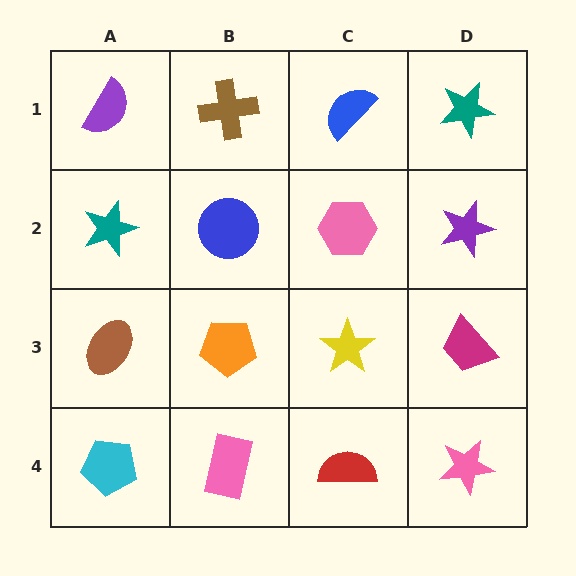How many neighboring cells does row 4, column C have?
3.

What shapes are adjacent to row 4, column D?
A magenta trapezoid (row 3, column D), a red semicircle (row 4, column C).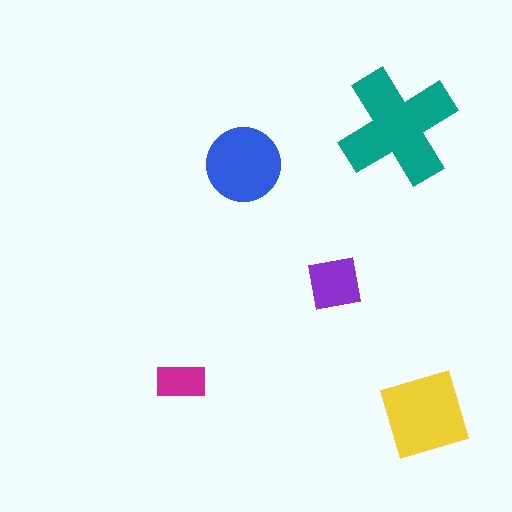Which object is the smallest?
The magenta rectangle.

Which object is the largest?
The teal cross.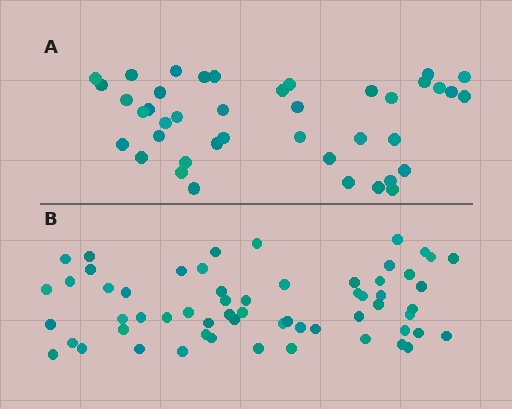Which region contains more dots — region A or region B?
Region B (the bottom region) has more dots.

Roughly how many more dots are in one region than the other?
Region B has approximately 20 more dots than region A.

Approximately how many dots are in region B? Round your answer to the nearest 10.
About 60 dots.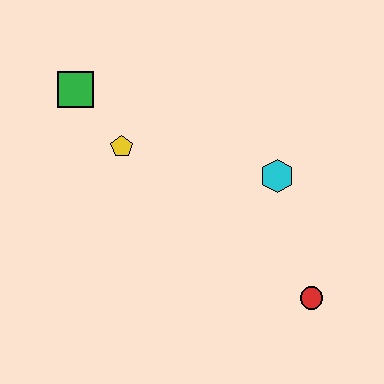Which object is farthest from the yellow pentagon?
The red circle is farthest from the yellow pentagon.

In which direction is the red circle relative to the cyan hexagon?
The red circle is below the cyan hexagon.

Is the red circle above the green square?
No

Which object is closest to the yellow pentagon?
The green square is closest to the yellow pentagon.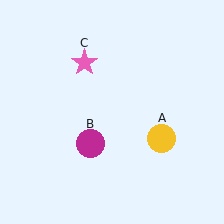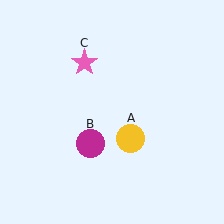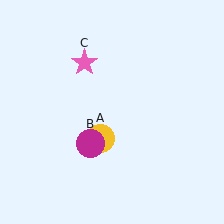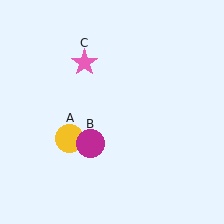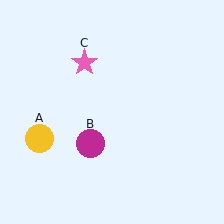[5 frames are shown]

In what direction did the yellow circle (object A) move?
The yellow circle (object A) moved left.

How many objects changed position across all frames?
1 object changed position: yellow circle (object A).